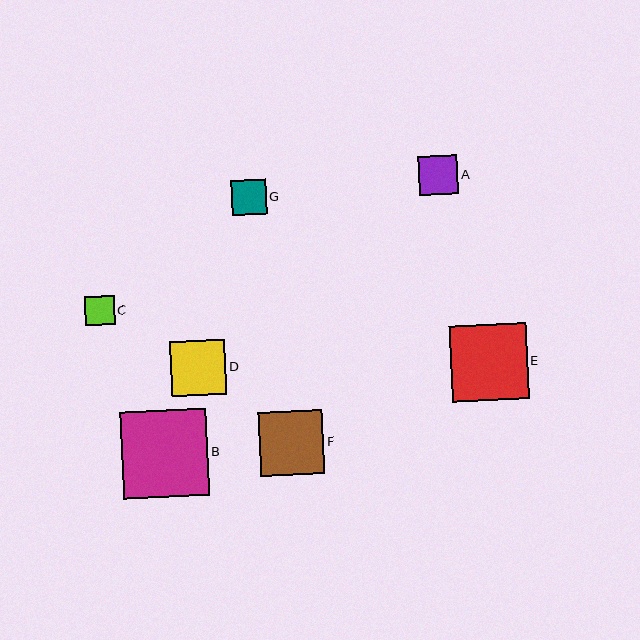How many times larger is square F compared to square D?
Square F is approximately 1.2 times the size of square D.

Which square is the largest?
Square B is the largest with a size of approximately 86 pixels.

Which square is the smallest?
Square C is the smallest with a size of approximately 29 pixels.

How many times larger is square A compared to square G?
Square A is approximately 1.1 times the size of square G.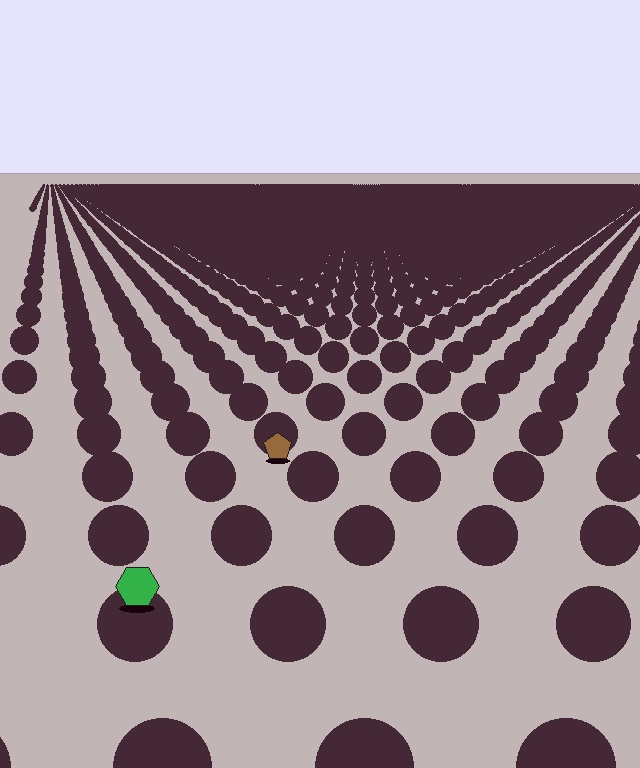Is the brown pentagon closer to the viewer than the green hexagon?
No. The green hexagon is closer — you can tell from the texture gradient: the ground texture is coarser near it.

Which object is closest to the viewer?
The green hexagon is closest. The texture marks near it are larger and more spread out.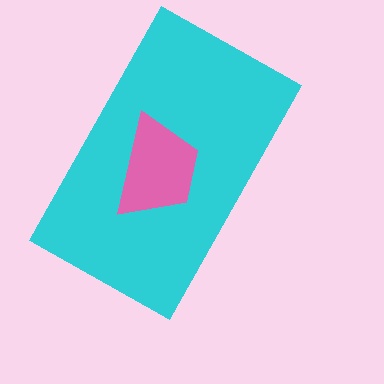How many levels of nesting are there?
2.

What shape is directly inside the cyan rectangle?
The pink trapezoid.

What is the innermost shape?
The pink trapezoid.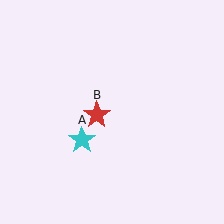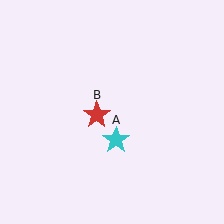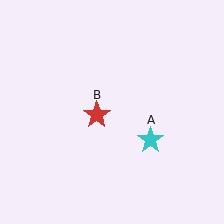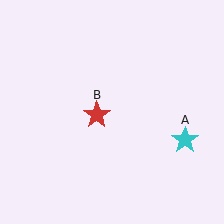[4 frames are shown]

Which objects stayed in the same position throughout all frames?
Red star (object B) remained stationary.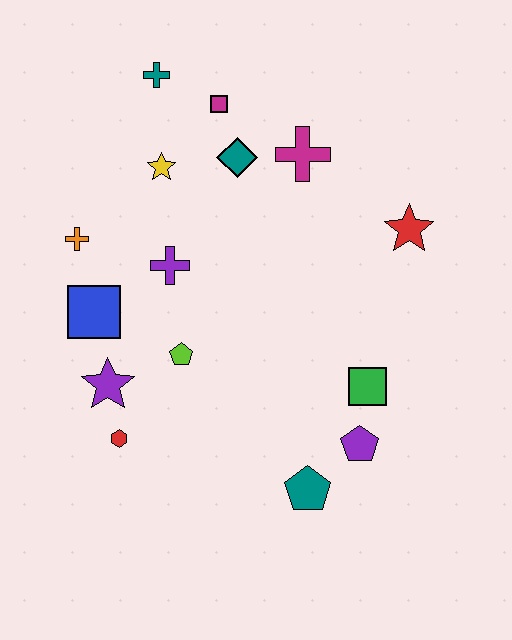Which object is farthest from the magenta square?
The teal pentagon is farthest from the magenta square.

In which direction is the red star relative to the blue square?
The red star is to the right of the blue square.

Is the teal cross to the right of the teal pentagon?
No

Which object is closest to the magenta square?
The teal diamond is closest to the magenta square.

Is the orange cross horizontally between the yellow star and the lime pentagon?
No